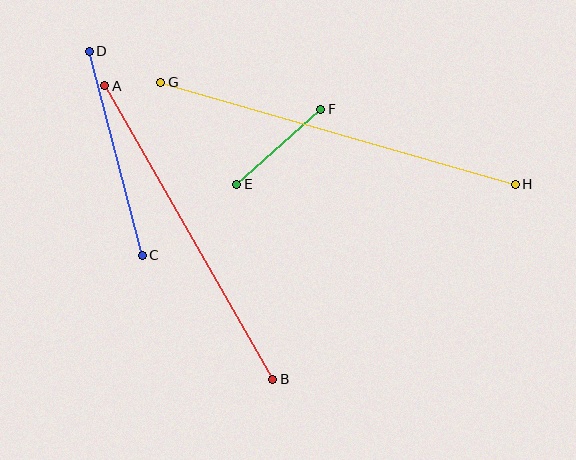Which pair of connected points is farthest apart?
Points G and H are farthest apart.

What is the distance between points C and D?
The distance is approximately 211 pixels.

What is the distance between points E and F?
The distance is approximately 112 pixels.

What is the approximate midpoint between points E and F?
The midpoint is at approximately (279, 147) pixels.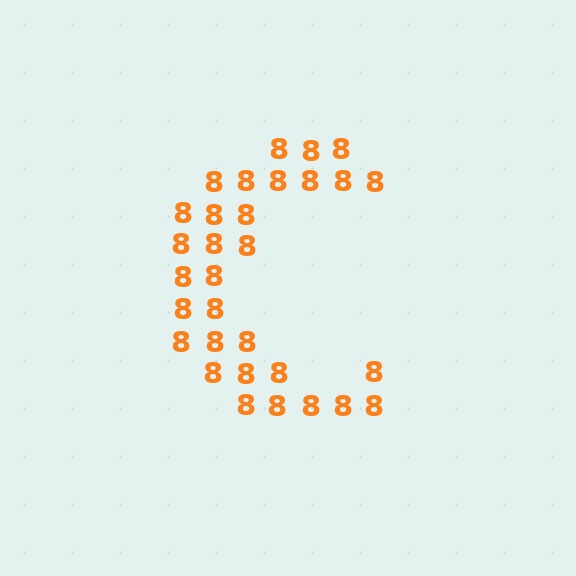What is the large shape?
The large shape is the letter C.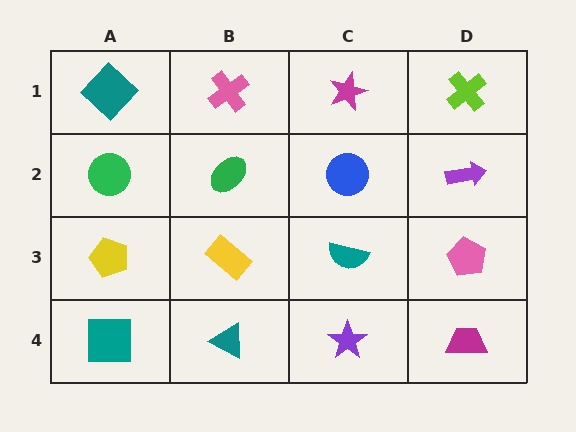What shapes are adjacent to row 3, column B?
A green ellipse (row 2, column B), a teal triangle (row 4, column B), a yellow pentagon (row 3, column A), a teal semicircle (row 3, column C).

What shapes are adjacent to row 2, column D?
A lime cross (row 1, column D), a pink pentagon (row 3, column D), a blue circle (row 2, column C).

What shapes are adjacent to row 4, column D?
A pink pentagon (row 3, column D), a purple star (row 4, column C).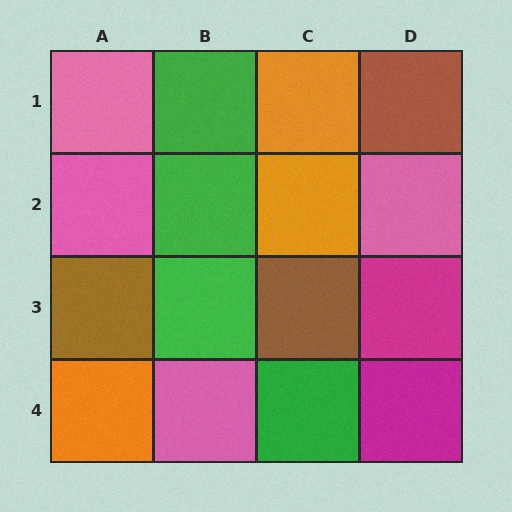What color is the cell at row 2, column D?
Pink.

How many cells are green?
4 cells are green.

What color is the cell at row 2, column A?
Pink.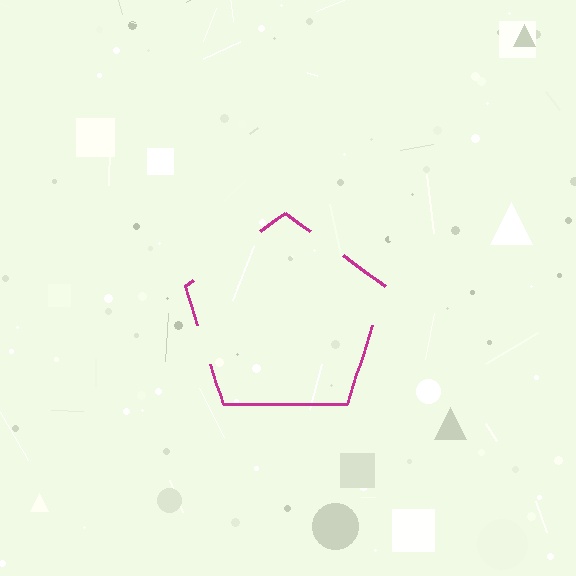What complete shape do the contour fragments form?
The contour fragments form a pentagon.